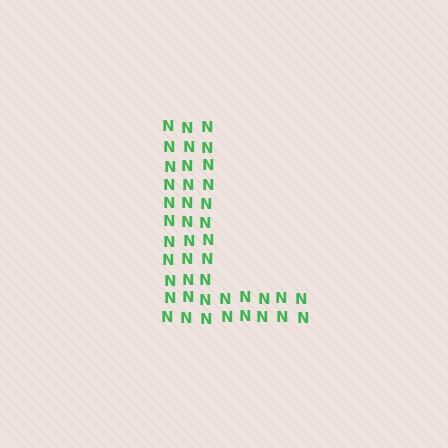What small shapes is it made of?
It is made of small letter N's.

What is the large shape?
The large shape is the letter L.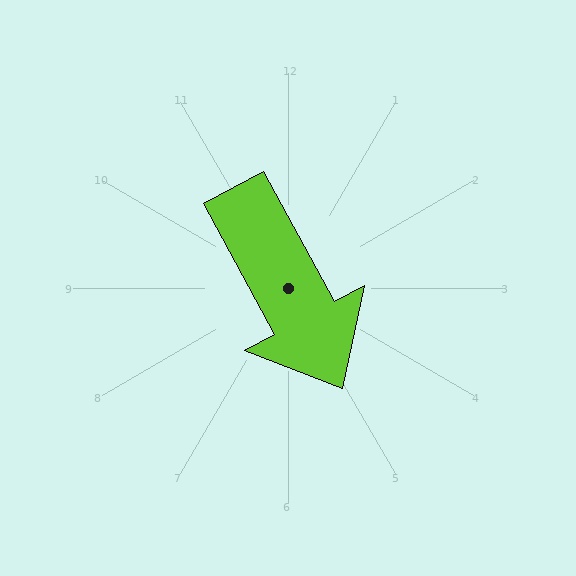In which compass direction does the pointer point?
Southeast.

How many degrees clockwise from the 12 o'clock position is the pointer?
Approximately 152 degrees.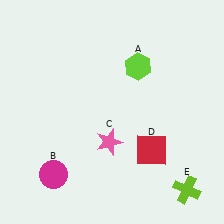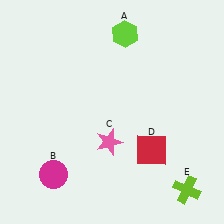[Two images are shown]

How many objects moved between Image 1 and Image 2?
1 object moved between the two images.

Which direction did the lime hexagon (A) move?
The lime hexagon (A) moved up.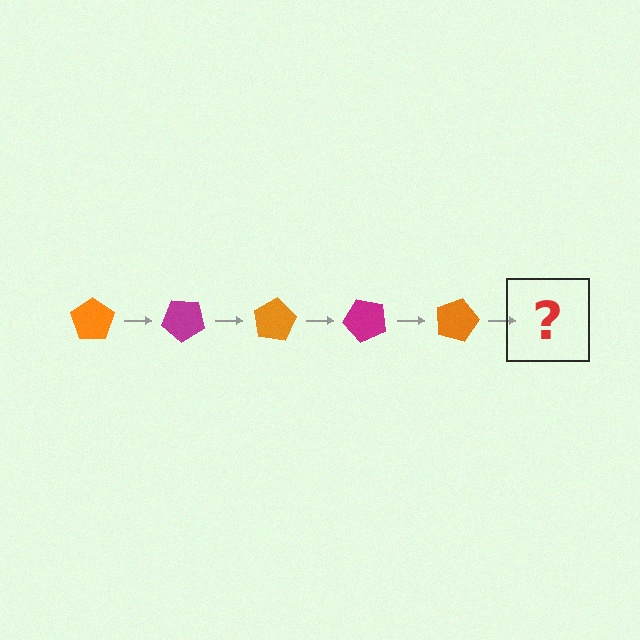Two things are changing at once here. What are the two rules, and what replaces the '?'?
The two rules are that it rotates 40 degrees each step and the color cycles through orange and magenta. The '?' should be a magenta pentagon, rotated 200 degrees from the start.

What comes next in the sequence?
The next element should be a magenta pentagon, rotated 200 degrees from the start.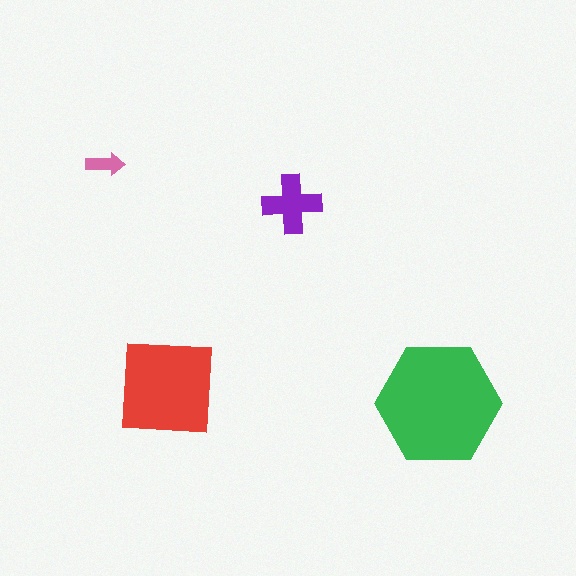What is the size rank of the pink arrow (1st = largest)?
4th.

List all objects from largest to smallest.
The green hexagon, the red square, the purple cross, the pink arrow.